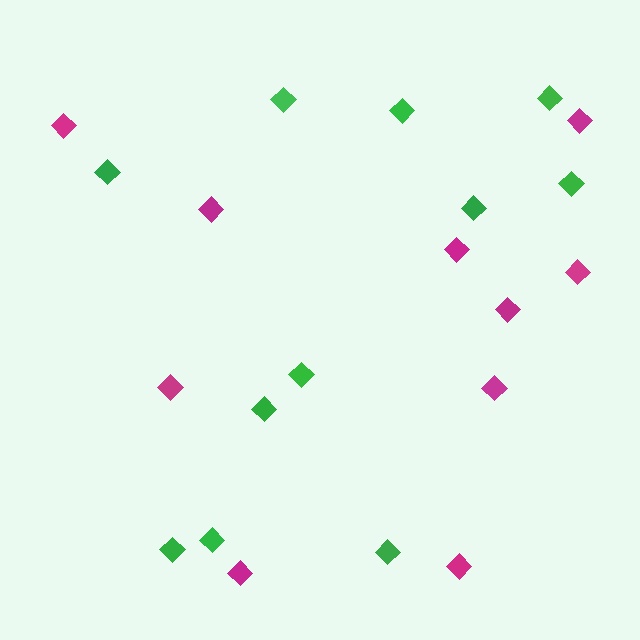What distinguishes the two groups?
There are 2 groups: one group of green diamonds (11) and one group of magenta diamonds (10).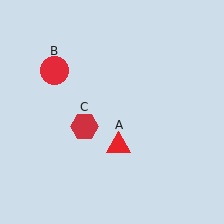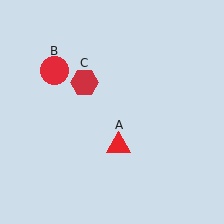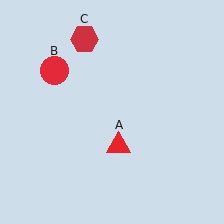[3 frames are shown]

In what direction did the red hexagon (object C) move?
The red hexagon (object C) moved up.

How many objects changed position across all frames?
1 object changed position: red hexagon (object C).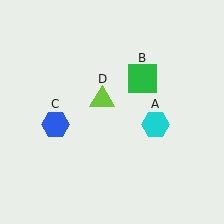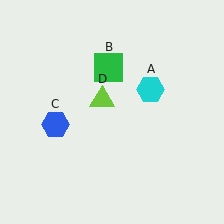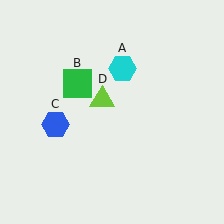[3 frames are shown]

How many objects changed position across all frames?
2 objects changed position: cyan hexagon (object A), green square (object B).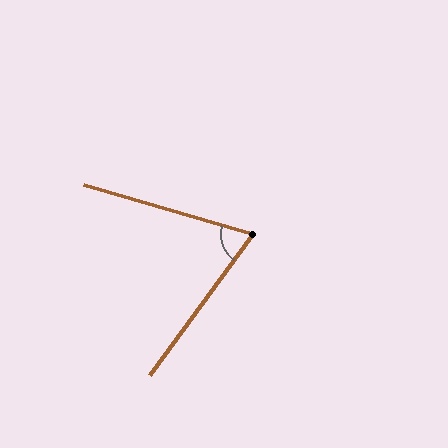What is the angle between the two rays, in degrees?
Approximately 70 degrees.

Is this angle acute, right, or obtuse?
It is acute.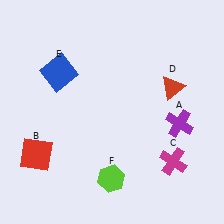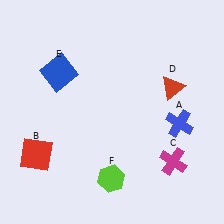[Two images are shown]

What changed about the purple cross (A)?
In Image 1, A is purple. In Image 2, it changed to blue.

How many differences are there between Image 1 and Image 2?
There is 1 difference between the two images.